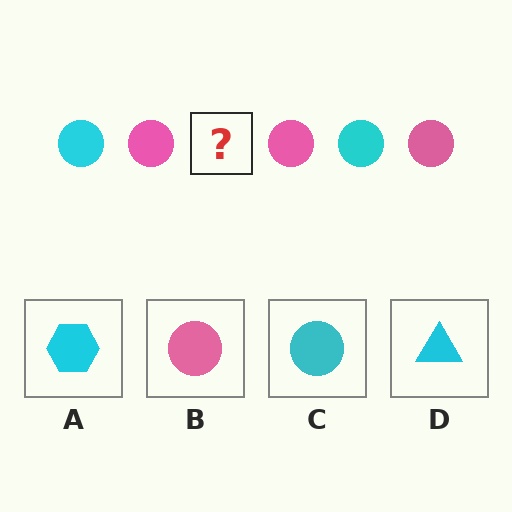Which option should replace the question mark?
Option C.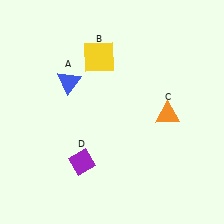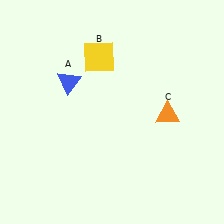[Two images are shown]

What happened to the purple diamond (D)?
The purple diamond (D) was removed in Image 2. It was in the bottom-left area of Image 1.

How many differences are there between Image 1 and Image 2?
There is 1 difference between the two images.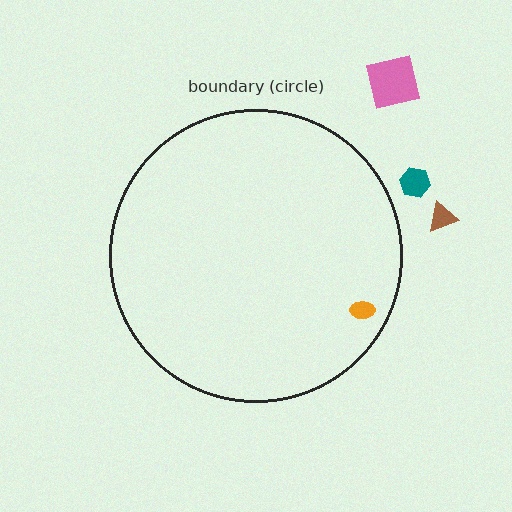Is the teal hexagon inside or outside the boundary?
Outside.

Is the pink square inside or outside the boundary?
Outside.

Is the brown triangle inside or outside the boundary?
Outside.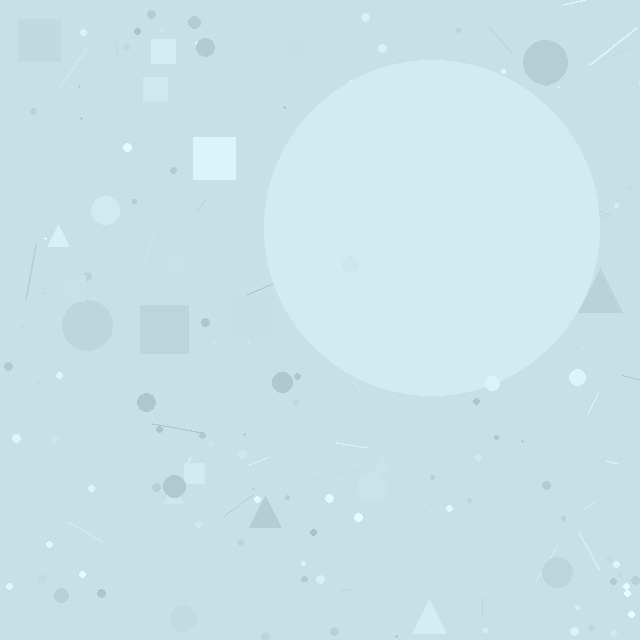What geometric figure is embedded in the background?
A circle is embedded in the background.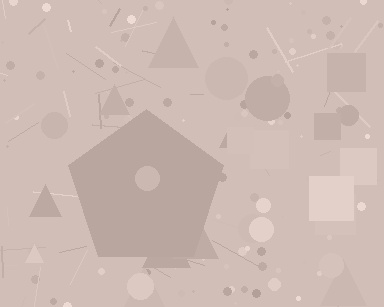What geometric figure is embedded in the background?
A pentagon is embedded in the background.